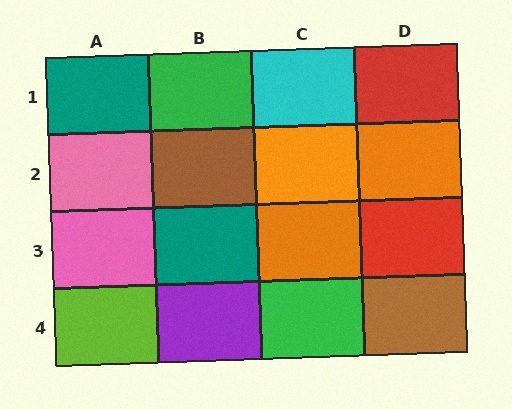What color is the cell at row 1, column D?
Red.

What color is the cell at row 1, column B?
Green.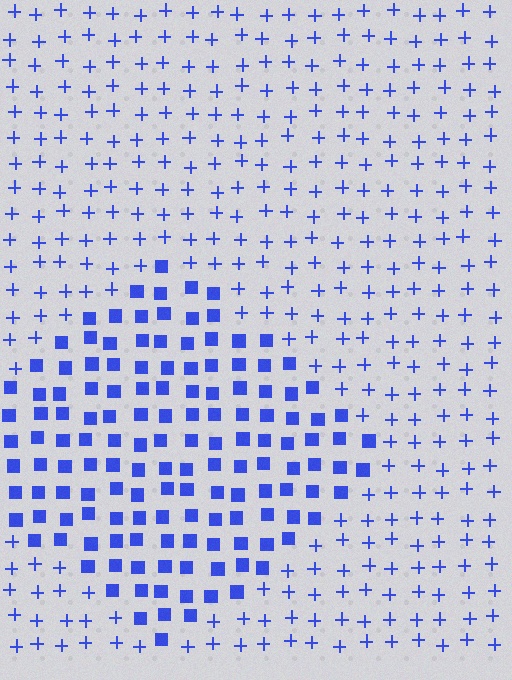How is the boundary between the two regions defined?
The boundary is defined by a change in element shape: squares inside vs. plus signs outside. All elements share the same color and spacing.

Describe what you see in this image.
The image is filled with small blue elements arranged in a uniform grid. A diamond-shaped region contains squares, while the surrounding area contains plus signs. The boundary is defined purely by the change in element shape.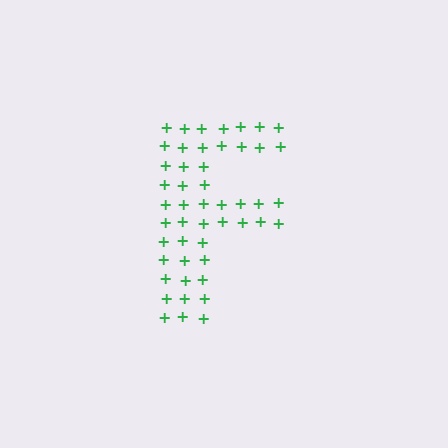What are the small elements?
The small elements are plus signs.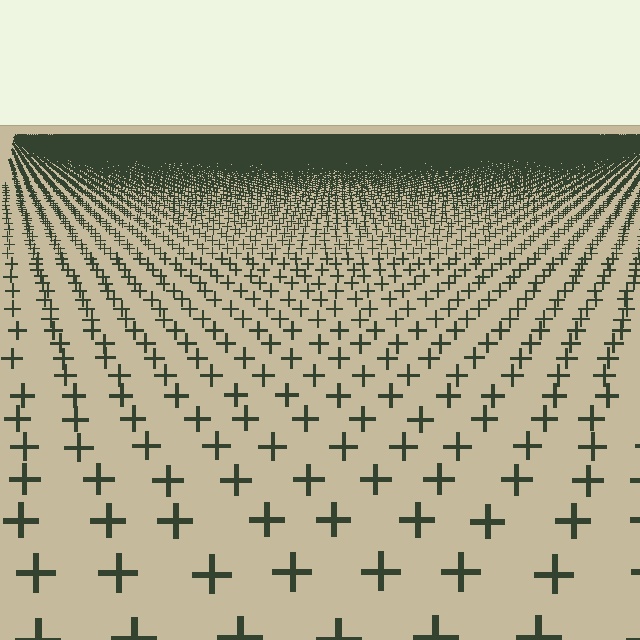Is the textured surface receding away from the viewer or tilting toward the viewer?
The surface is receding away from the viewer. Texture elements get smaller and denser toward the top.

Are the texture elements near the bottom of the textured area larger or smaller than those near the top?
Larger. Near the bottom, elements are closer to the viewer and appear at a bigger on-screen size.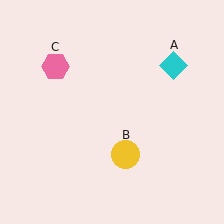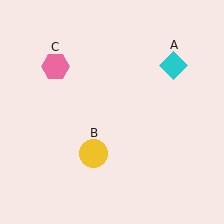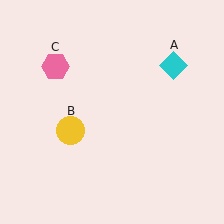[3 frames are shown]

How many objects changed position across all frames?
1 object changed position: yellow circle (object B).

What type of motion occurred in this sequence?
The yellow circle (object B) rotated clockwise around the center of the scene.